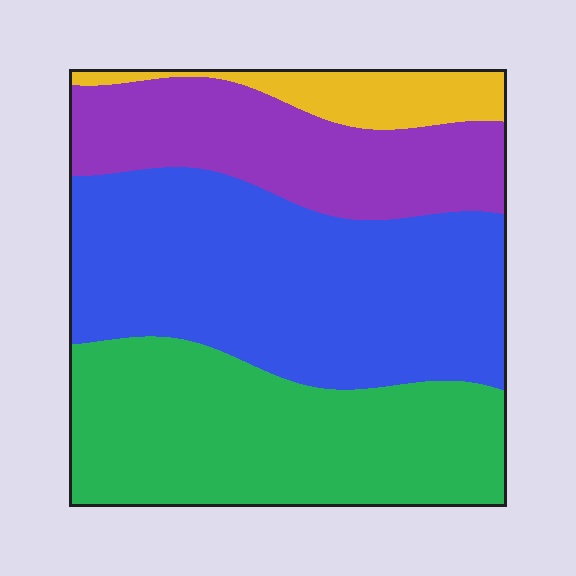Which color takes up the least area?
Yellow, at roughly 10%.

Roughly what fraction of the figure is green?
Green takes up about one third (1/3) of the figure.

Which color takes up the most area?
Blue, at roughly 40%.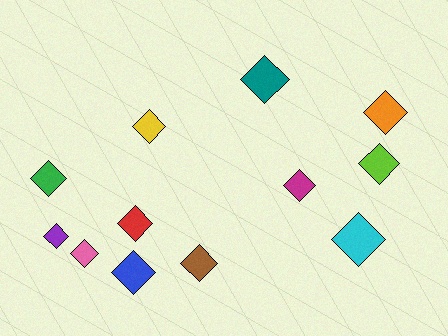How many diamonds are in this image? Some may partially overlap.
There are 12 diamonds.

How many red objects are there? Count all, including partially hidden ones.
There is 1 red object.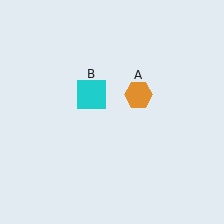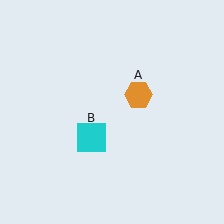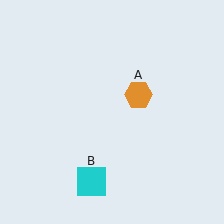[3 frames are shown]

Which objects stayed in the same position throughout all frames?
Orange hexagon (object A) remained stationary.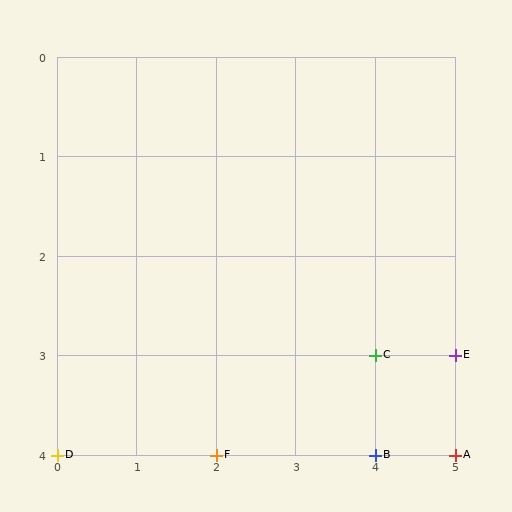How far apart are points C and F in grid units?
Points C and F are 2 columns and 1 row apart (about 2.2 grid units diagonally).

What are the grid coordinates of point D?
Point D is at grid coordinates (0, 4).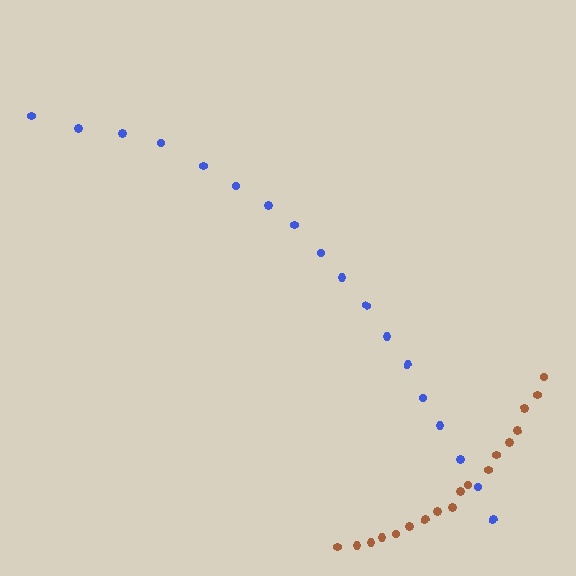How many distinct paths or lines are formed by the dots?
There are 2 distinct paths.